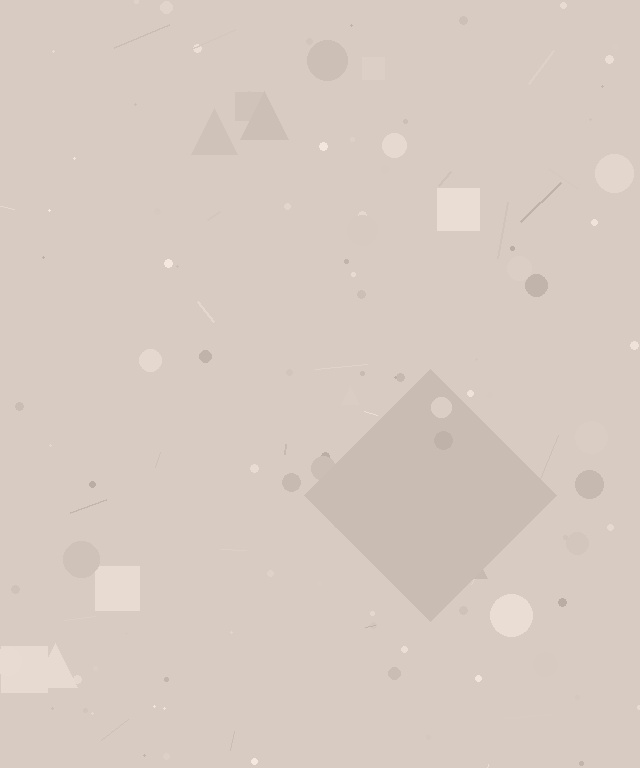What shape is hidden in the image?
A diamond is hidden in the image.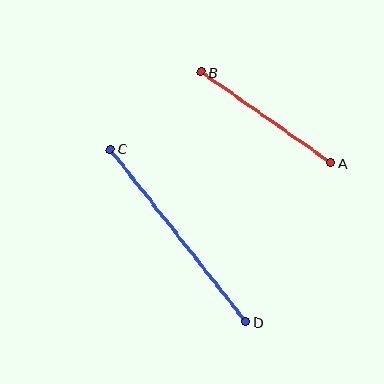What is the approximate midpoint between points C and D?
The midpoint is at approximately (178, 235) pixels.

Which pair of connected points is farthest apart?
Points C and D are farthest apart.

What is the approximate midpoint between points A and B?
The midpoint is at approximately (266, 118) pixels.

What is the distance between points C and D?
The distance is approximately 220 pixels.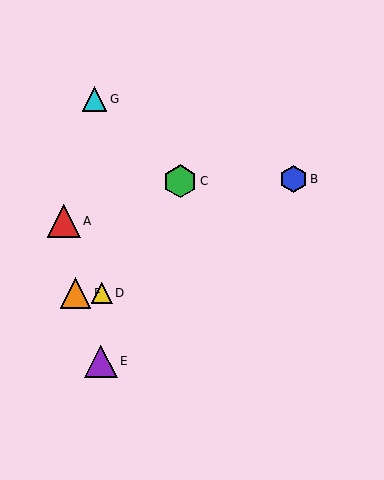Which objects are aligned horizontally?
Objects D, F are aligned horizontally.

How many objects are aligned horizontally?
2 objects (D, F) are aligned horizontally.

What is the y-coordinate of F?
Object F is at y≈293.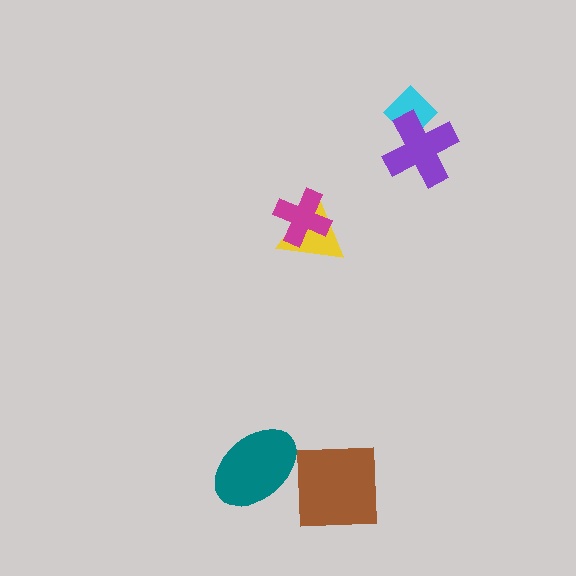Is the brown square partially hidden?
No, no other shape covers it.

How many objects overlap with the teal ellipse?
0 objects overlap with the teal ellipse.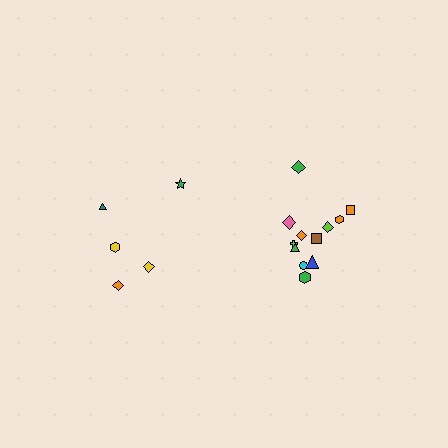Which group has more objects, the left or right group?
The right group.